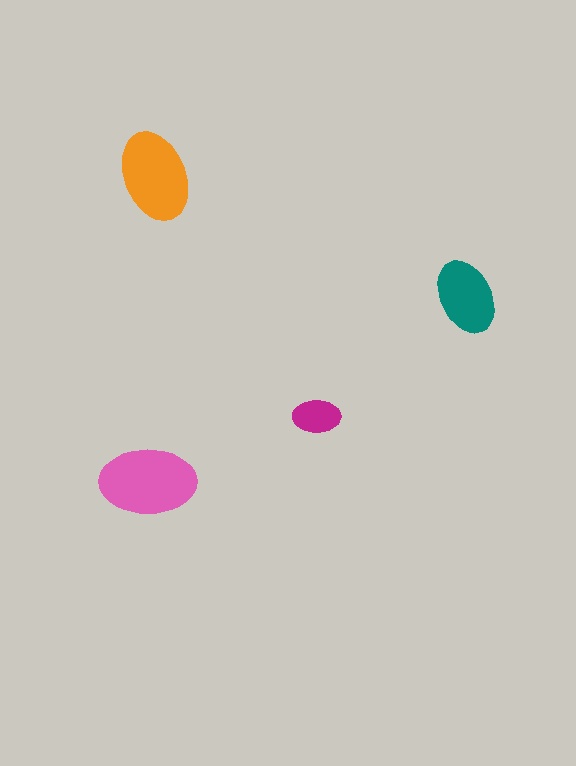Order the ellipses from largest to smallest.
the pink one, the orange one, the teal one, the magenta one.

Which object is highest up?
The orange ellipse is topmost.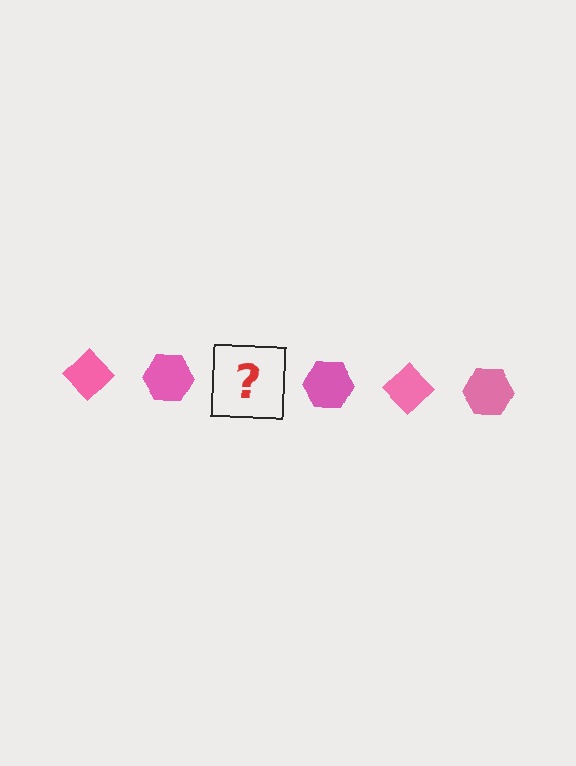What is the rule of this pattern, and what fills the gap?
The rule is that the pattern cycles through diamond, hexagon shapes in pink. The gap should be filled with a pink diamond.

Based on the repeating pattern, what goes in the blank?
The blank should be a pink diamond.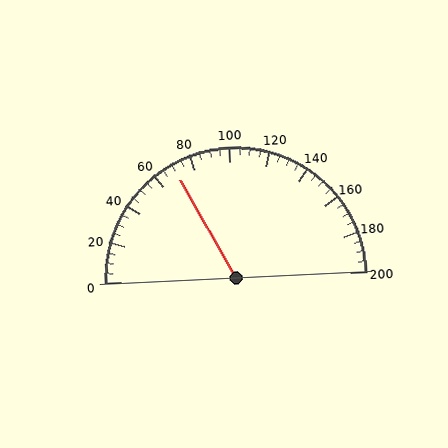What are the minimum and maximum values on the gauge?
The gauge ranges from 0 to 200.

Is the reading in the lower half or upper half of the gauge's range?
The reading is in the lower half of the range (0 to 200).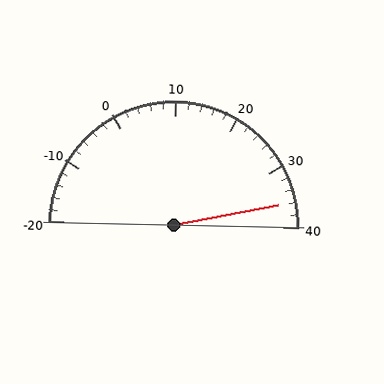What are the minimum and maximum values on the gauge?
The gauge ranges from -20 to 40.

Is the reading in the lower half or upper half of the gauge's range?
The reading is in the upper half of the range (-20 to 40).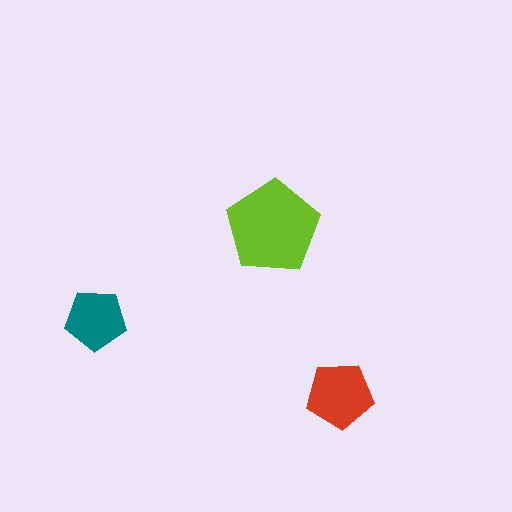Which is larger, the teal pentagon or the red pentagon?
The red one.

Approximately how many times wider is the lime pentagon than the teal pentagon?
About 1.5 times wider.